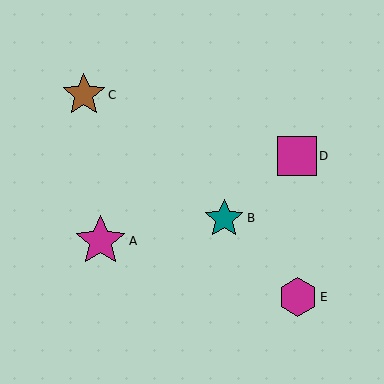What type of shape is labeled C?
Shape C is a brown star.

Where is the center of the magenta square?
The center of the magenta square is at (297, 156).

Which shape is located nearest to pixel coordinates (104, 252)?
The magenta star (labeled A) at (101, 241) is nearest to that location.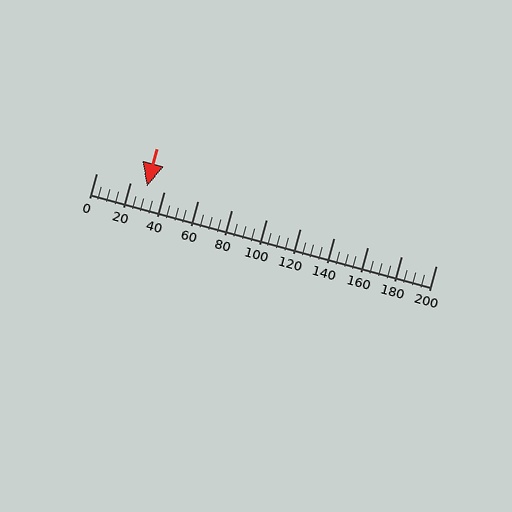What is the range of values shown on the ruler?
The ruler shows values from 0 to 200.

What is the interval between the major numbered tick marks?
The major tick marks are spaced 20 units apart.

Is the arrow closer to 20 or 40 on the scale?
The arrow is closer to 40.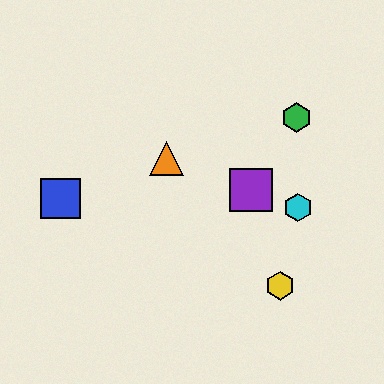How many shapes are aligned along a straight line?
4 shapes (the red hexagon, the purple square, the orange triangle, the cyan hexagon) are aligned along a straight line.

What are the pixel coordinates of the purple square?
The purple square is at (251, 190).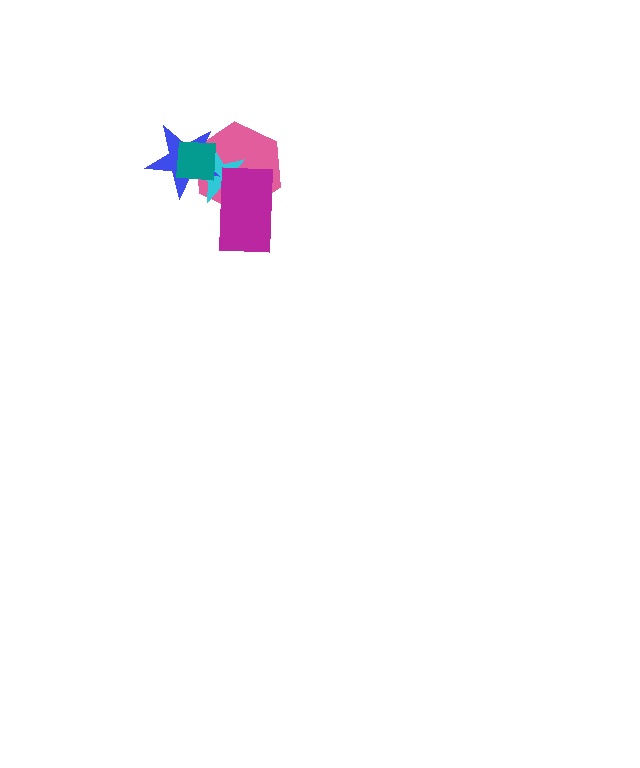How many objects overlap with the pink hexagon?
4 objects overlap with the pink hexagon.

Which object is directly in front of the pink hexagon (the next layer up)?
The cyan star is directly in front of the pink hexagon.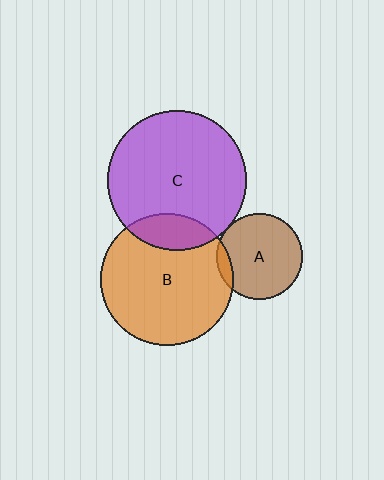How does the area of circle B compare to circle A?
Approximately 2.4 times.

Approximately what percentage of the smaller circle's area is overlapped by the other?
Approximately 15%.